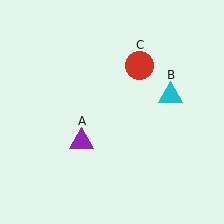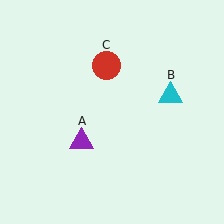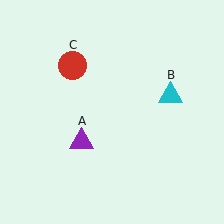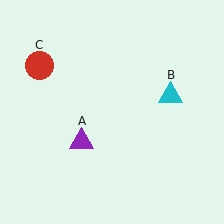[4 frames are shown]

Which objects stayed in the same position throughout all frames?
Purple triangle (object A) and cyan triangle (object B) remained stationary.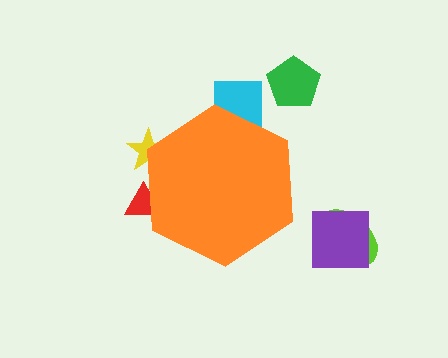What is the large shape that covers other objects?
An orange hexagon.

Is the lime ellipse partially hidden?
No, the lime ellipse is fully visible.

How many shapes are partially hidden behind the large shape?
3 shapes are partially hidden.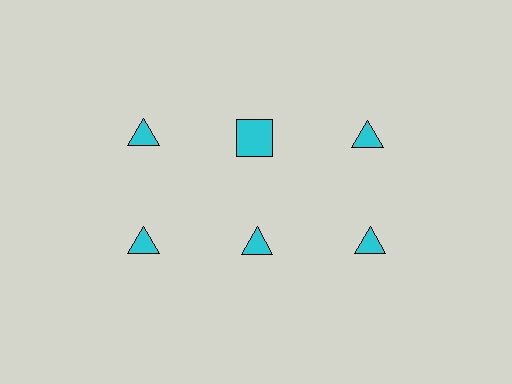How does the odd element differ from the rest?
It has a different shape: square instead of triangle.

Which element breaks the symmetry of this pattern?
The cyan square in the top row, second from left column breaks the symmetry. All other shapes are cyan triangles.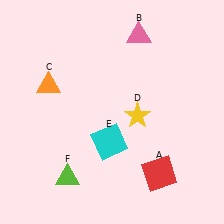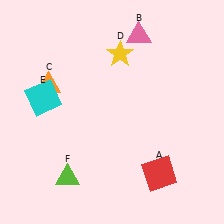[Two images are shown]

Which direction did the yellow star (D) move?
The yellow star (D) moved up.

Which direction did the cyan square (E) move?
The cyan square (E) moved left.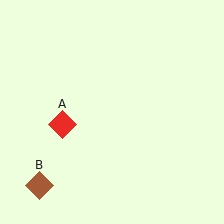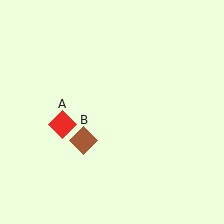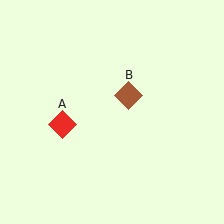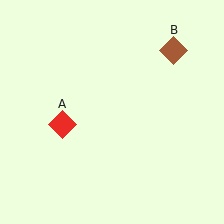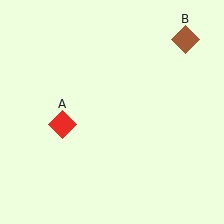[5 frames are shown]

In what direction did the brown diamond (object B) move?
The brown diamond (object B) moved up and to the right.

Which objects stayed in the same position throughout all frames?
Red diamond (object A) remained stationary.